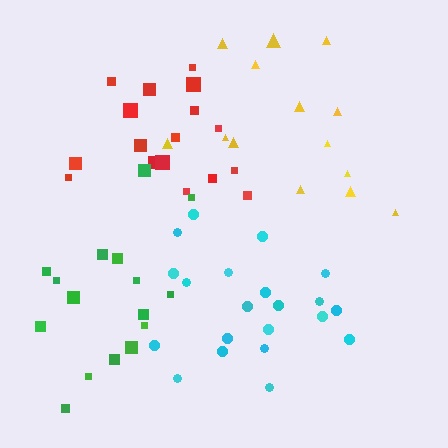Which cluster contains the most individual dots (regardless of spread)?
Cyan (21).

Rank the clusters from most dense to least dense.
cyan, red, yellow, green.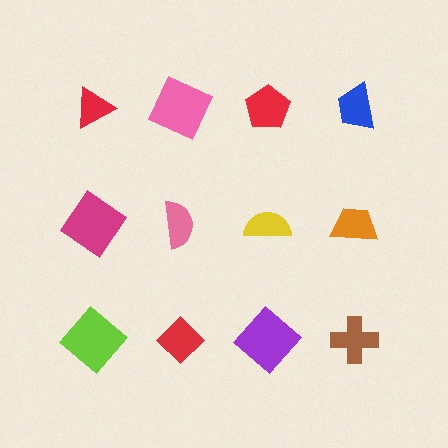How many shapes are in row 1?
4 shapes.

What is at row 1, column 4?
A blue trapezoid.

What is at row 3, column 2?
A red diamond.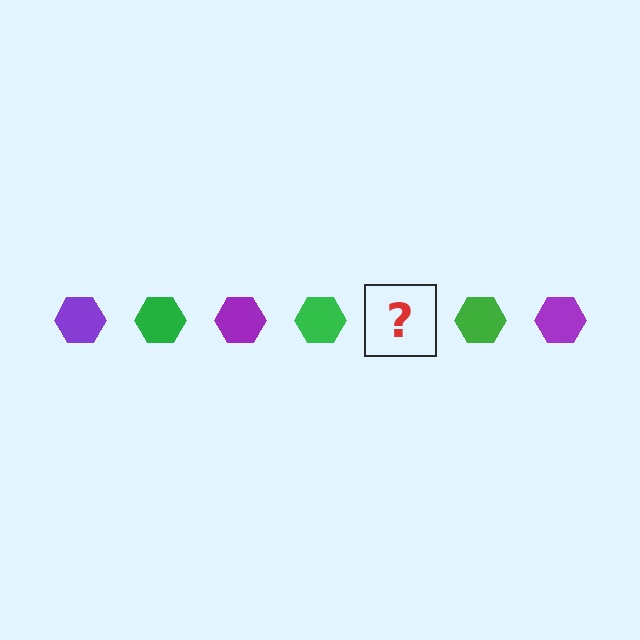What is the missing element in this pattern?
The missing element is a purple hexagon.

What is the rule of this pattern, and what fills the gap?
The rule is that the pattern cycles through purple, green hexagons. The gap should be filled with a purple hexagon.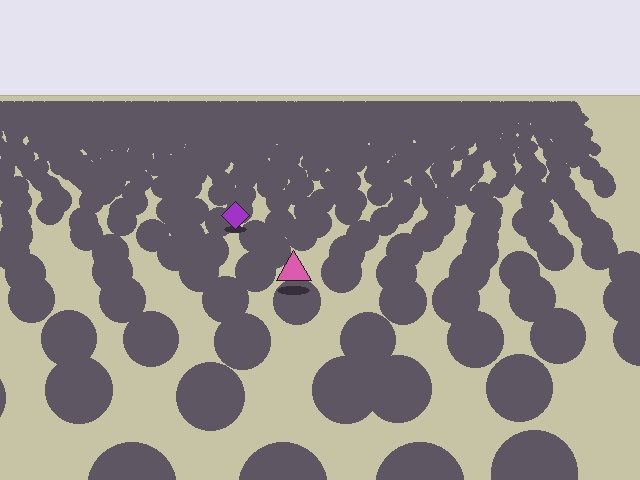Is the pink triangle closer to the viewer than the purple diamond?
Yes. The pink triangle is closer — you can tell from the texture gradient: the ground texture is coarser near it.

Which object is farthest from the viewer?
The purple diamond is farthest from the viewer. It appears smaller and the ground texture around it is denser.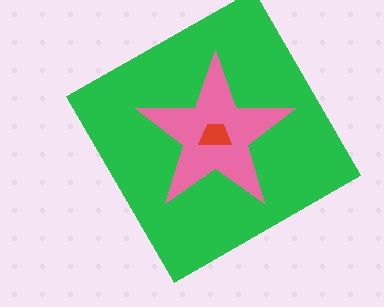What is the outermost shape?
The green square.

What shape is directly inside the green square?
The pink star.